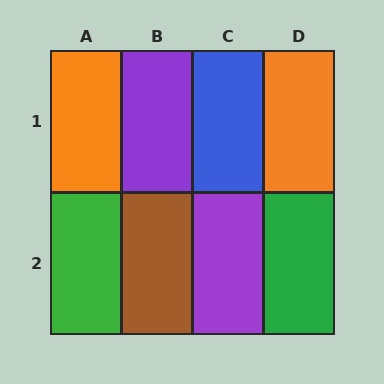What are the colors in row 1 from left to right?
Orange, purple, blue, orange.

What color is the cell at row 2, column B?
Brown.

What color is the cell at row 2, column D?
Green.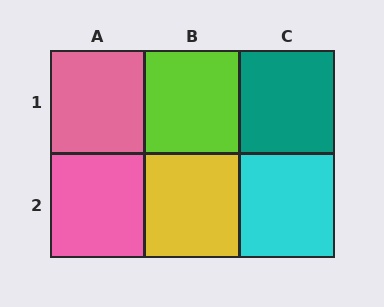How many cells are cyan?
1 cell is cyan.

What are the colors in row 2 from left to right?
Pink, yellow, cyan.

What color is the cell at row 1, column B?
Lime.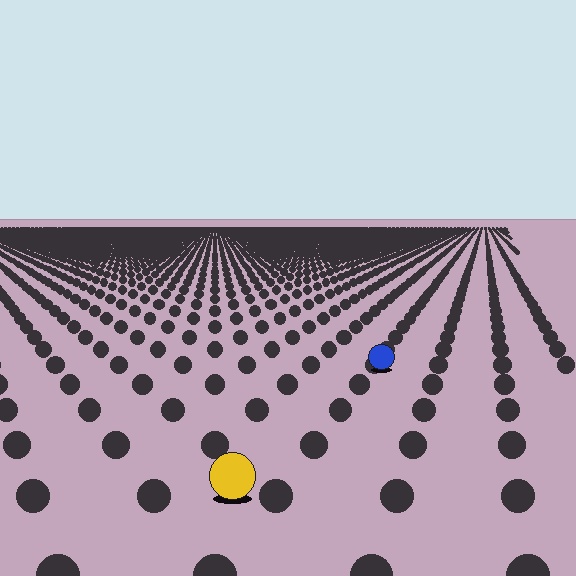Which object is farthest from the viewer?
The blue circle is farthest from the viewer. It appears smaller and the ground texture around it is denser.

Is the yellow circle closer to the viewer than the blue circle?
Yes. The yellow circle is closer — you can tell from the texture gradient: the ground texture is coarser near it.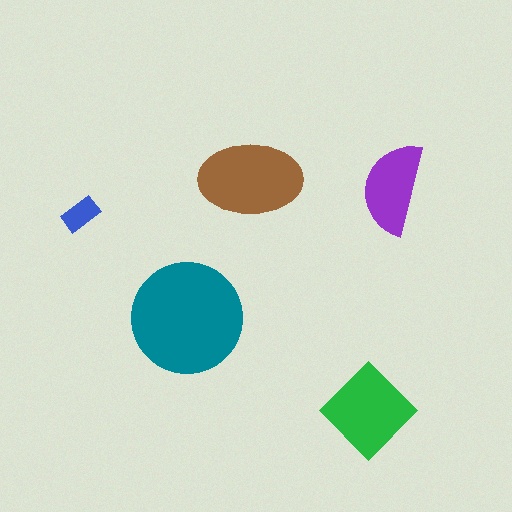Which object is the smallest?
The blue rectangle.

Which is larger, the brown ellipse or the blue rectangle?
The brown ellipse.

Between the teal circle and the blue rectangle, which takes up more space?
The teal circle.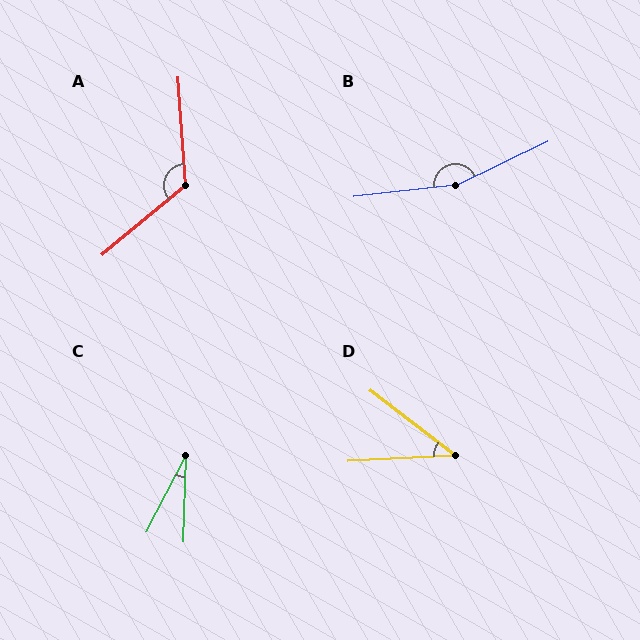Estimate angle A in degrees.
Approximately 126 degrees.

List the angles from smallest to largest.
C (25°), D (40°), A (126°), B (161°).